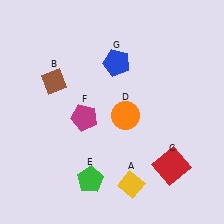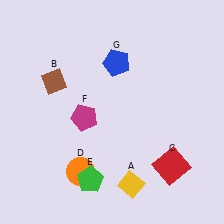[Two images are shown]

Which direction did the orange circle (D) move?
The orange circle (D) moved down.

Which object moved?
The orange circle (D) moved down.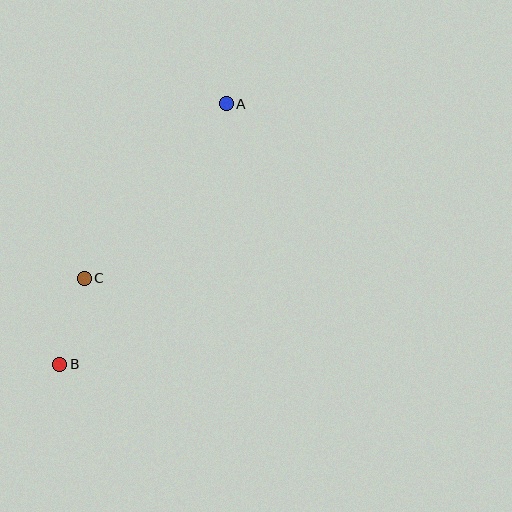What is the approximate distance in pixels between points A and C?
The distance between A and C is approximately 225 pixels.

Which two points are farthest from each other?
Points A and B are farthest from each other.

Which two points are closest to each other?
Points B and C are closest to each other.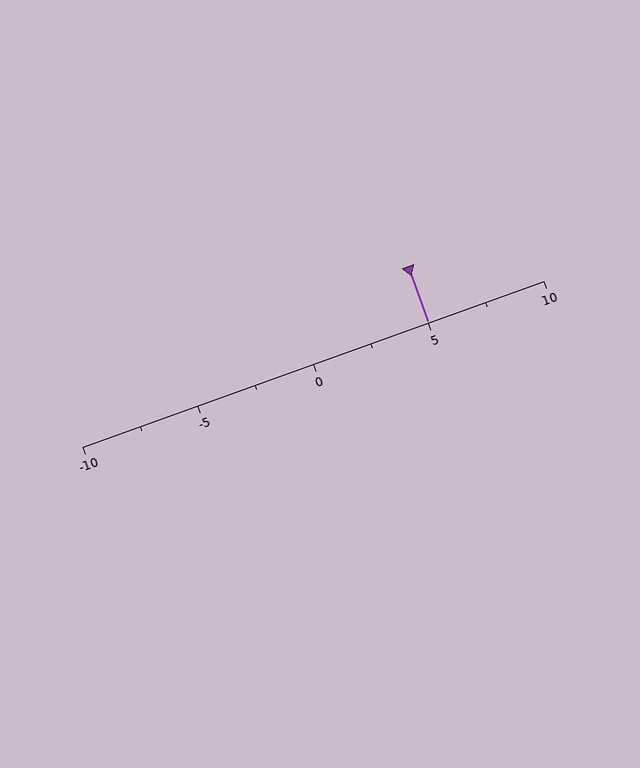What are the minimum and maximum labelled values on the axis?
The axis runs from -10 to 10.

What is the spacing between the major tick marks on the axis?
The major ticks are spaced 5 apart.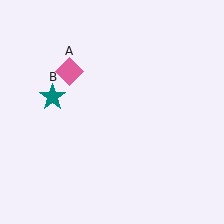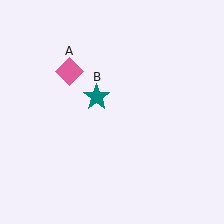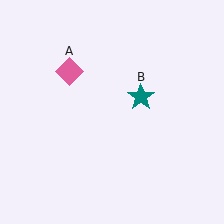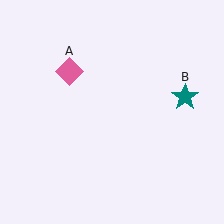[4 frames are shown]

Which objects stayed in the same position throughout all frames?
Pink diamond (object A) remained stationary.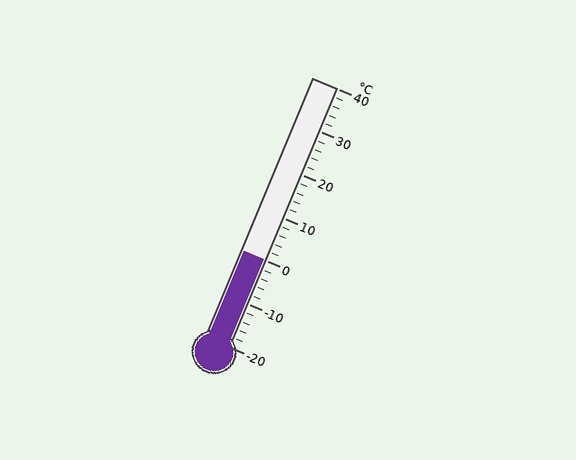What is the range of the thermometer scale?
The thermometer scale ranges from -20°C to 40°C.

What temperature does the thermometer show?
The thermometer shows approximately 0°C.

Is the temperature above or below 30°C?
The temperature is below 30°C.